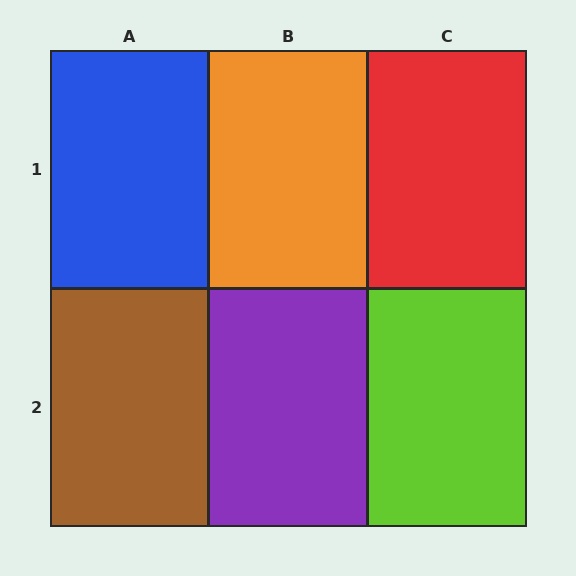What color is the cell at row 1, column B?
Orange.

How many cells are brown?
1 cell is brown.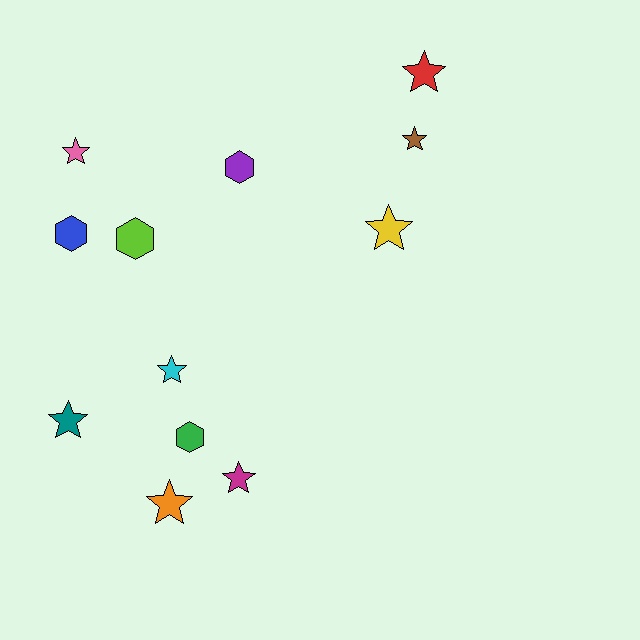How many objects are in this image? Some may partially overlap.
There are 12 objects.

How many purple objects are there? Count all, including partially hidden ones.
There is 1 purple object.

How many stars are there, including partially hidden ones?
There are 8 stars.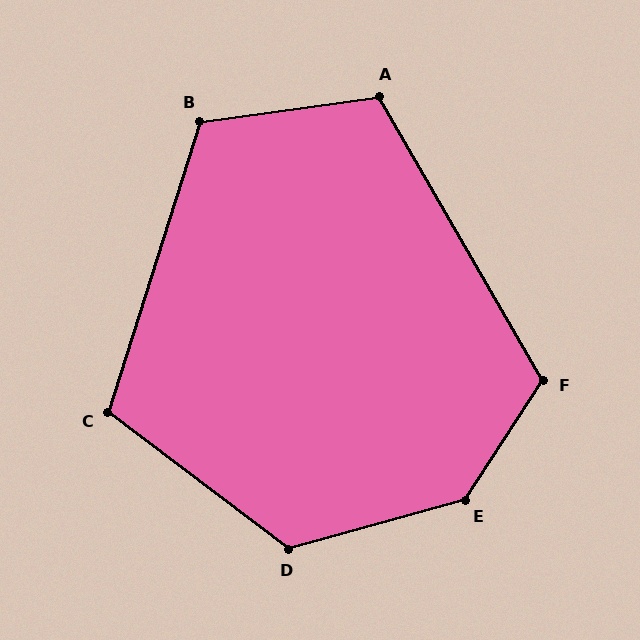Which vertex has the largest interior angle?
E, at approximately 139 degrees.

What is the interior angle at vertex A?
Approximately 112 degrees (obtuse).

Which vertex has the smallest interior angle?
C, at approximately 109 degrees.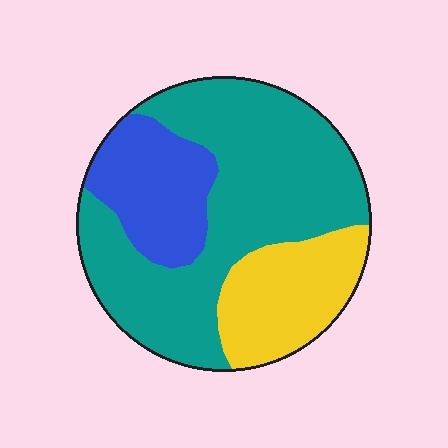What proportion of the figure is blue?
Blue takes up about one fifth (1/5) of the figure.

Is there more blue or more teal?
Teal.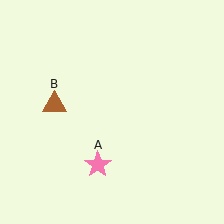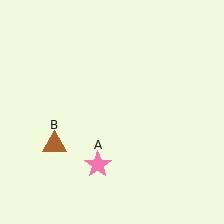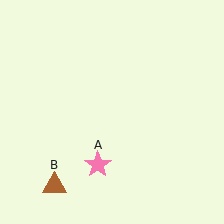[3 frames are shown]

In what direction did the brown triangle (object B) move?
The brown triangle (object B) moved down.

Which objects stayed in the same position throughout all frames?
Pink star (object A) remained stationary.